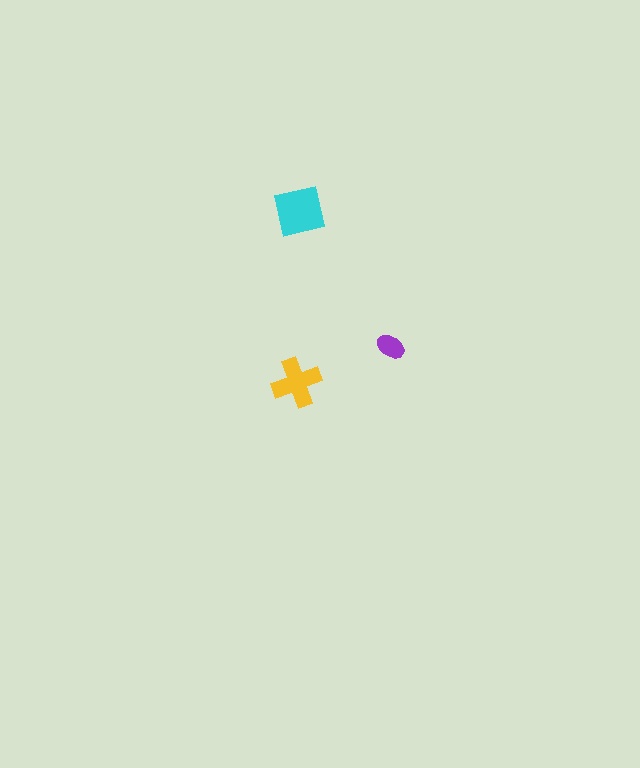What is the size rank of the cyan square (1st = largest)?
1st.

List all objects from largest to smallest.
The cyan square, the yellow cross, the purple ellipse.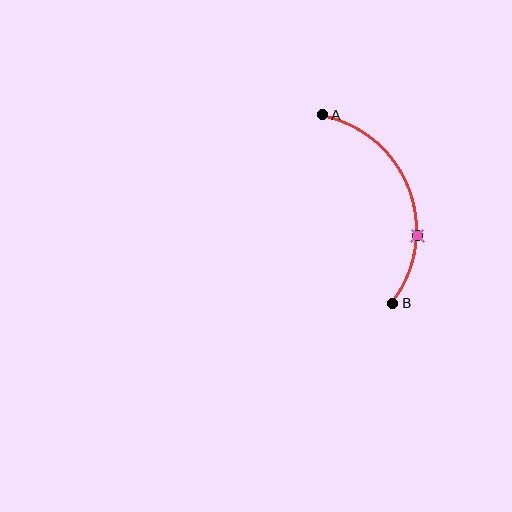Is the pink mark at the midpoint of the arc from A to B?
No. The pink mark lies on the arc but is closer to endpoint B. The arc midpoint would be at the point on the curve equidistant along the arc from both A and B.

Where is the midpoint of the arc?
The arc midpoint is the point on the curve farthest from the straight line joining A and B. It sits to the right of that line.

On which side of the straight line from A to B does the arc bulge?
The arc bulges to the right of the straight line connecting A and B.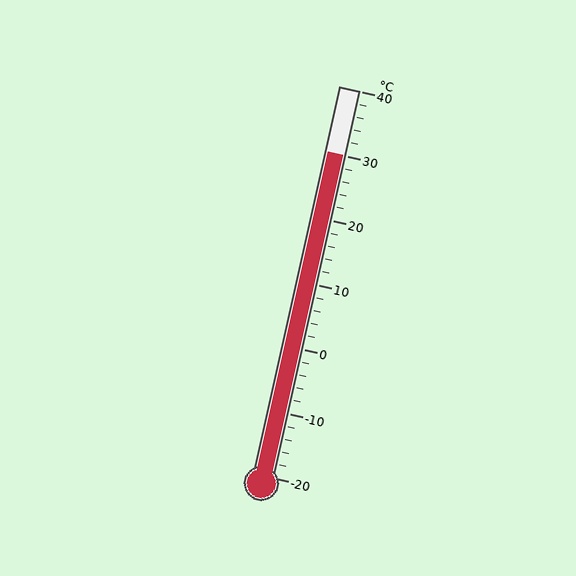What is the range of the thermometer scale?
The thermometer scale ranges from -20°C to 40°C.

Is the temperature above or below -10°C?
The temperature is above -10°C.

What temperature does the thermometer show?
The thermometer shows approximately 30°C.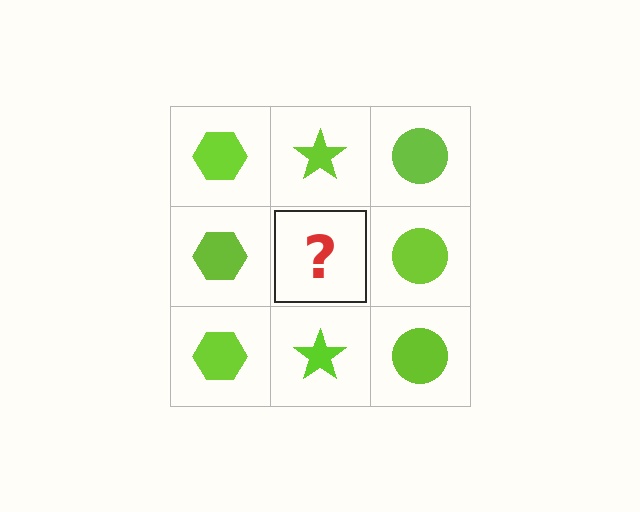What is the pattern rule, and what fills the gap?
The rule is that each column has a consistent shape. The gap should be filled with a lime star.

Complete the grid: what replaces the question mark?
The question mark should be replaced with a lime star.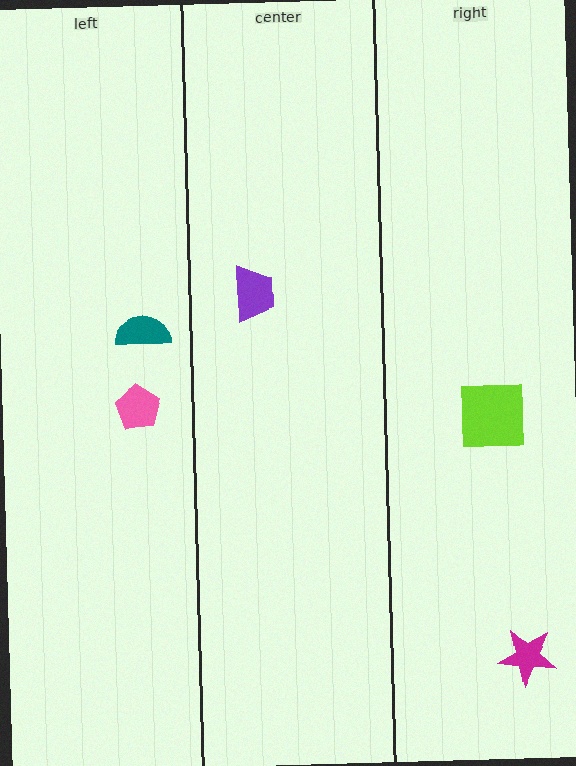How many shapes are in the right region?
2.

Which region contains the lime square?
The right region.